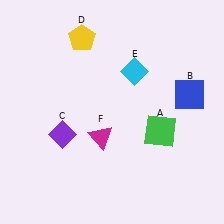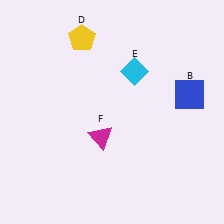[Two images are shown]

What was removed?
The green square (A), the purple diamond (C) were removed in Image 2.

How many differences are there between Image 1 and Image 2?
There are 2 differences between the two images.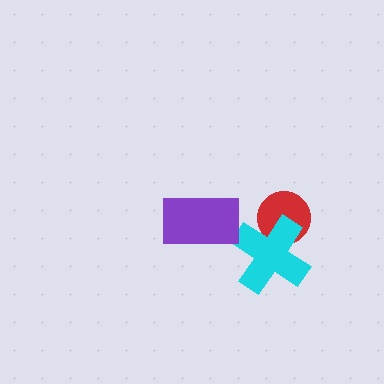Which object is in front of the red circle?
The cyan cross is in front of the red circle.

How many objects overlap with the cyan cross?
1 object overlaps with the cyan cross.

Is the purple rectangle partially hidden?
No, no other shape covers it.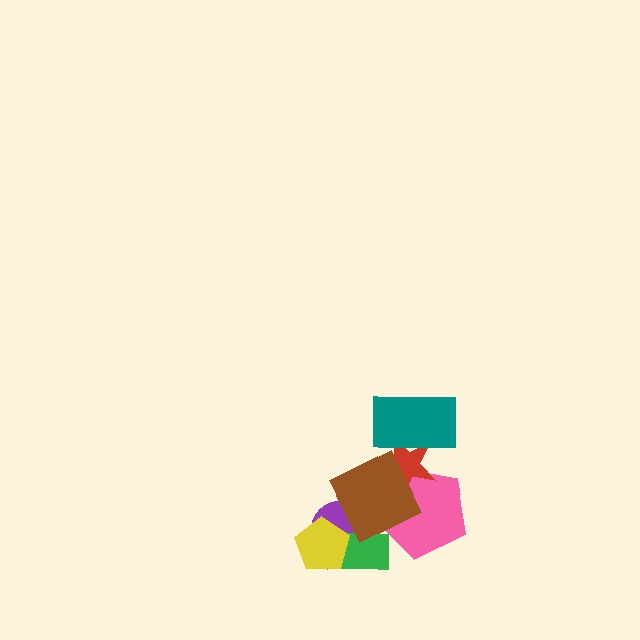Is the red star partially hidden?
Yes, it is partially covered by another shape.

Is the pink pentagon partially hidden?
Yes, it is partially covered by another shape.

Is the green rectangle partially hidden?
Yes, it is partially covered by another shape.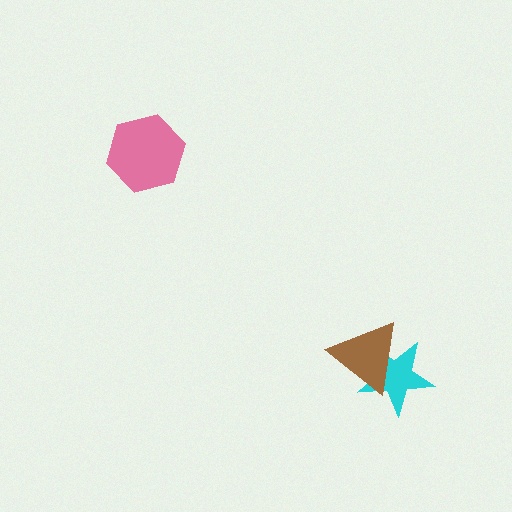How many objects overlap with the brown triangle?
1 object overlaps with the brown triangle.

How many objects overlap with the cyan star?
1 object overlaps with the cyan star.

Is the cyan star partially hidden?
Yes, it is partially covered by another shape.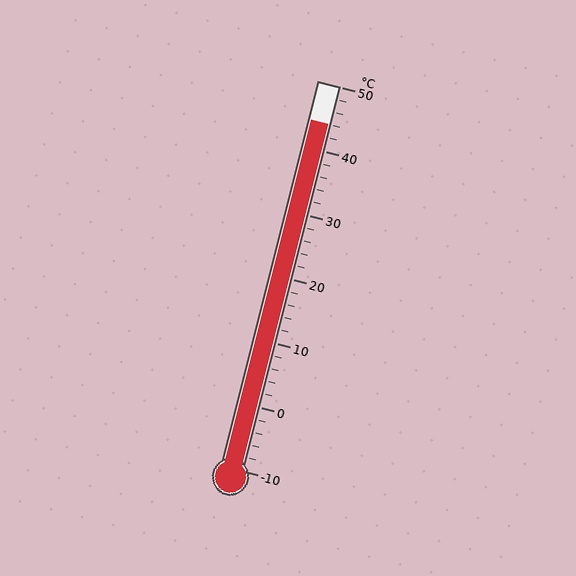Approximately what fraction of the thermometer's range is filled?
The thermometer is filled to approximately 90% of its range.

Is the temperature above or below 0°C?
The temperature is above 0°C.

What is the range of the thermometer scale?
The thermometer scale ranges from -10°C to 50°C.